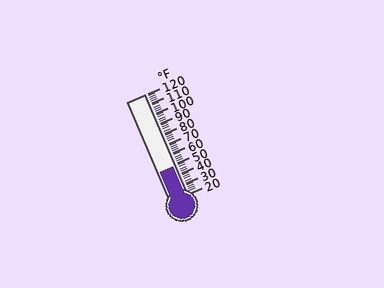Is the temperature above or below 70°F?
The temperature is below 70°F.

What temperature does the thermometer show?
The thermometer shows approximately 48°F.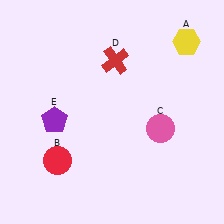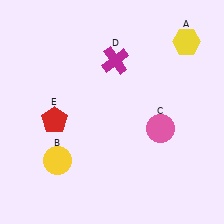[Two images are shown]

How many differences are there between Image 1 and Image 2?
There are 3 differences between the two images.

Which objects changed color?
B changed from red to yellow. D changed from red to magenta. E changed from purple to red.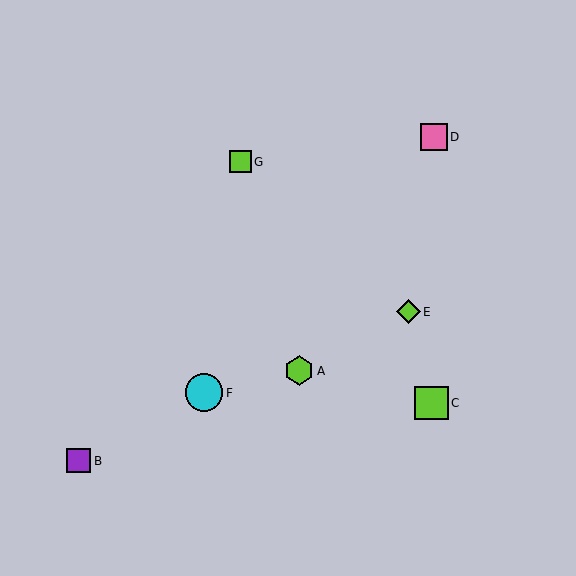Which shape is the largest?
The cyan circle (labeled F) is the largest.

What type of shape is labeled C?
Shape C is a lime square.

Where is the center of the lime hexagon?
The center of the lime hexagon is at (299, 371).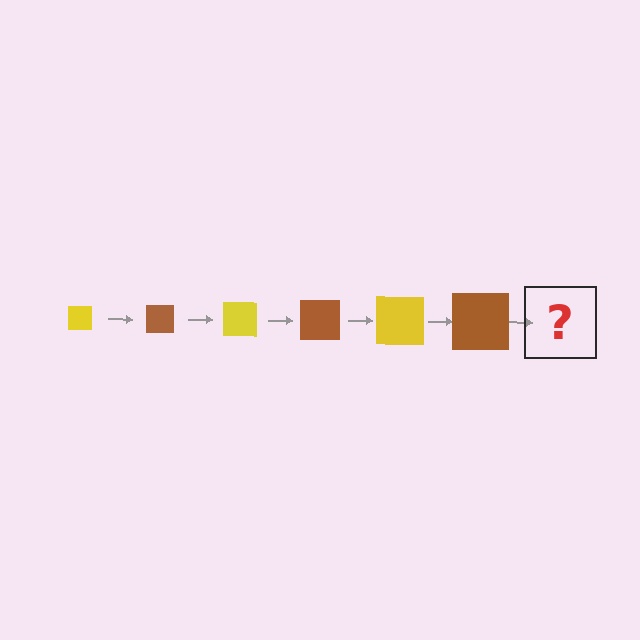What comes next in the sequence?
The next element should be a yellow square, larger than the previous one.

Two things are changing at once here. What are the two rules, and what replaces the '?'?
The two rules are that the square grows larger each step and the color cycles through yellow and brown. The '?' should be a yellow square, larger than the previous one.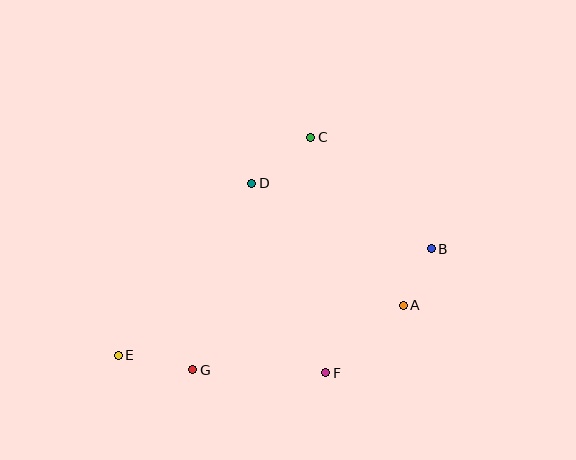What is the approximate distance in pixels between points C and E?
The distance between C and E is approximately 291 pixels.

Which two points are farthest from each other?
Points B and E are farthest from each other.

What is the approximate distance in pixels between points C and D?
The distance between C and D is approximately 75 pixels.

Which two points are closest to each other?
Points A and B are closest to each other.